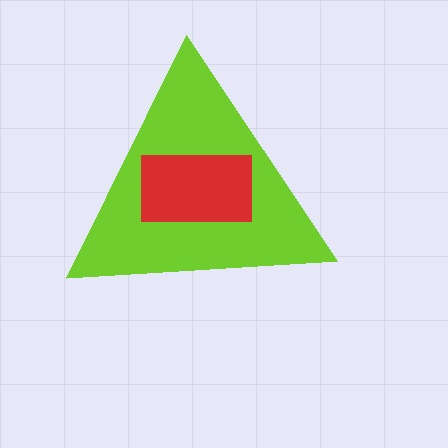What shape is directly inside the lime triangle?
The red rectangle.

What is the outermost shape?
The lime triangle.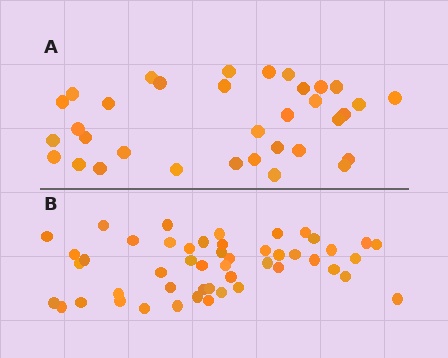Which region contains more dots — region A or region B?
Region B (the bottom region) has more dots.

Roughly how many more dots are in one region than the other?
Region B has approximately 15 more dots than region A.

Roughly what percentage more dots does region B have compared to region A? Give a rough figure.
About 45% more.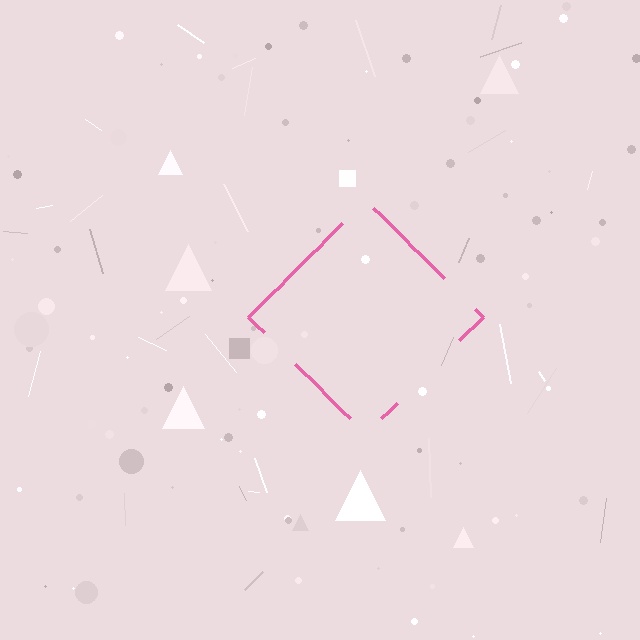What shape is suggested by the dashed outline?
The dashed outline suggests a diamond.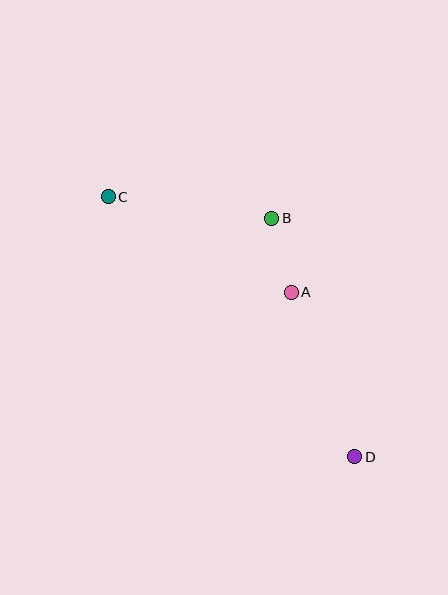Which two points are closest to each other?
Points A and B are closest to each other.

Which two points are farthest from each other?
Points C and D are farthest from each other.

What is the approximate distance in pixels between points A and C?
The distance between A and C is approximately 206 pixels.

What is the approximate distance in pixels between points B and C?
The distance between B and C is approximately 165 pixels.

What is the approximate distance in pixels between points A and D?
The distance between A and D is approximately 176 pixels.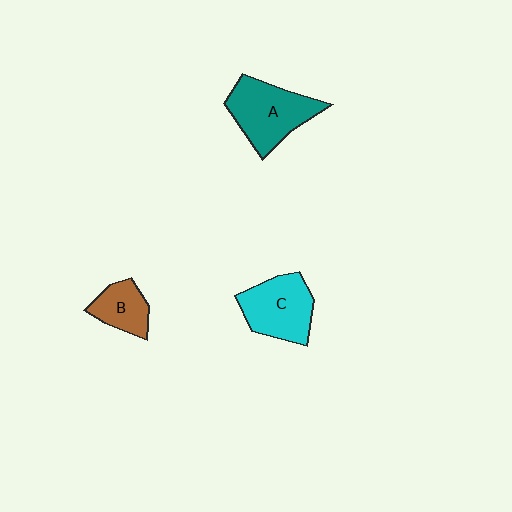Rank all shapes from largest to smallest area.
From largest to smallest: A (teal), C (cyan), B (brown).